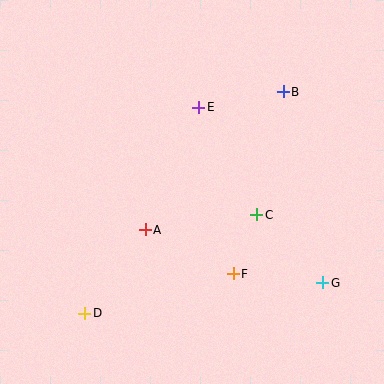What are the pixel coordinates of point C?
Point C is at (257, 215).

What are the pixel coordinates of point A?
Point A is at (145, 230).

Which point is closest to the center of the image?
Point A at (145, 230) is closest to the center.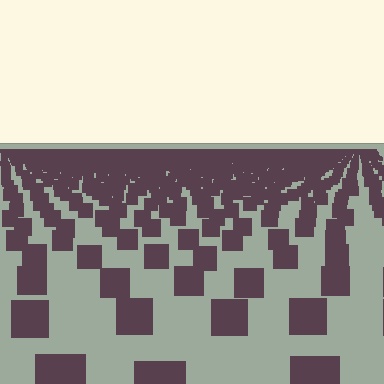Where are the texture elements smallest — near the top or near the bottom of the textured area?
Near the top.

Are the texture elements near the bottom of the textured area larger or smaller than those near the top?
Larger. Near the bottom, elements are closer to the viewer and appear at a bigger on-screen size.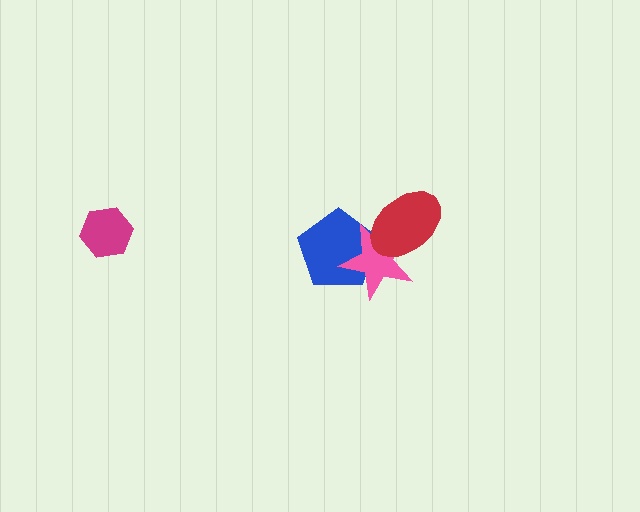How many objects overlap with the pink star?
2 objects overlap with the pink star.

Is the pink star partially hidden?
Yes, it is partially covered by another shape.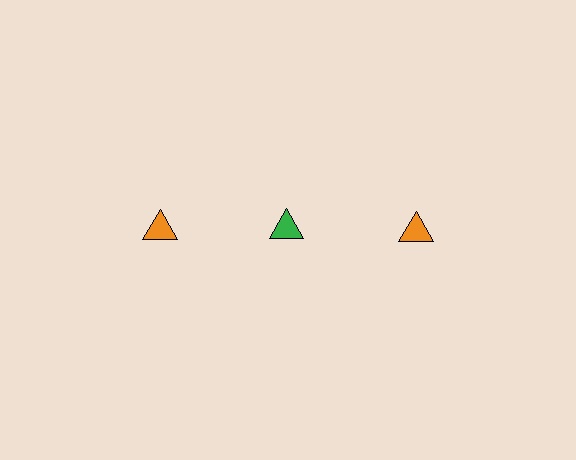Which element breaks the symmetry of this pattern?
The green triangle in the top row, second from left column breaks the symmetry. All other shapes are orange triangles.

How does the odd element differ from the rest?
It has a different color: green instead of orange.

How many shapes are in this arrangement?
There are 3 shapes arranged in a grid pattern.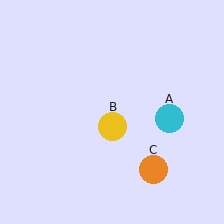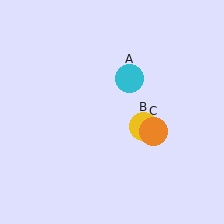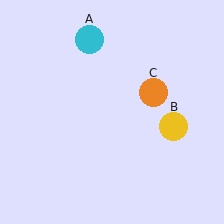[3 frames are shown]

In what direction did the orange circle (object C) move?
The orange circle (object C) moved up.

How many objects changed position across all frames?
3 objects changed position: cyan circle (object A), yellow circle (object B), orange circle (object C).